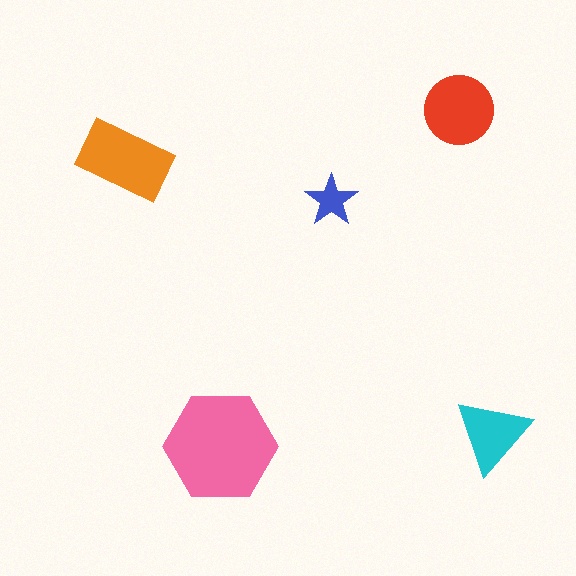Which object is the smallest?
The blue star.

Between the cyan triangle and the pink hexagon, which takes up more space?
The pink hexagon.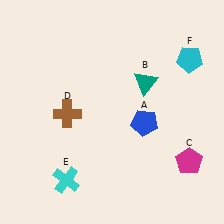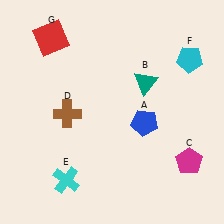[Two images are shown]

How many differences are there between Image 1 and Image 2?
There is 1 difference between the two images.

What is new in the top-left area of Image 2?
A red square (G) was added in the top-left area of Image 2.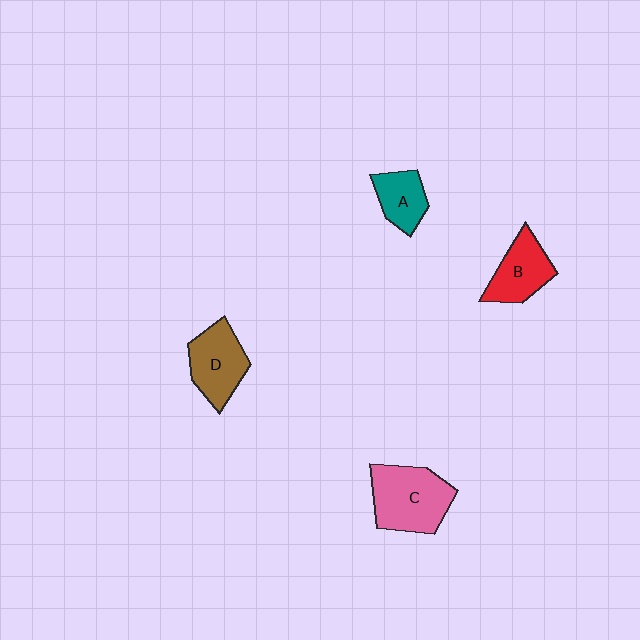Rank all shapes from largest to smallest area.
From largest to smallest: C (pink), D (brown), B (red), A (teal).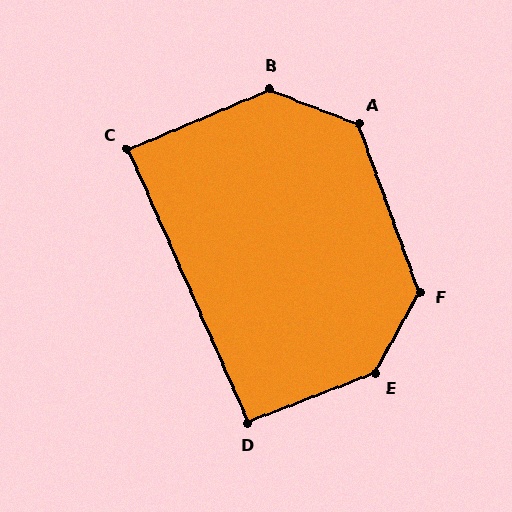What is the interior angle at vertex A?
Approximately 131 degrees (obtuse).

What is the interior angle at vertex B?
Approximately 136 degrees (obtuse).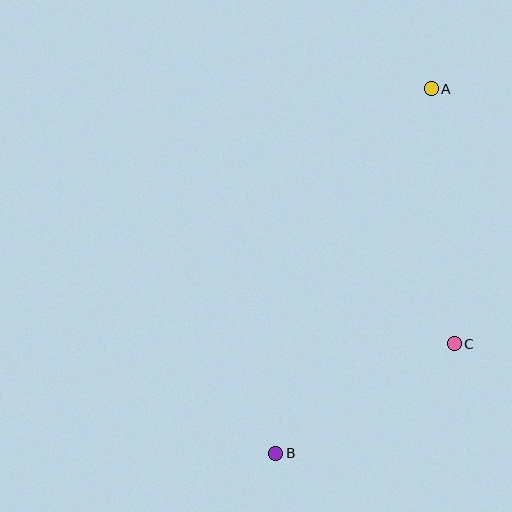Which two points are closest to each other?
Points B and C are closest to each other.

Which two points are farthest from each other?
Points A and B are farthest from each other.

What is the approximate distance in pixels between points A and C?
The distance between A and C is approximately 256 pixels.